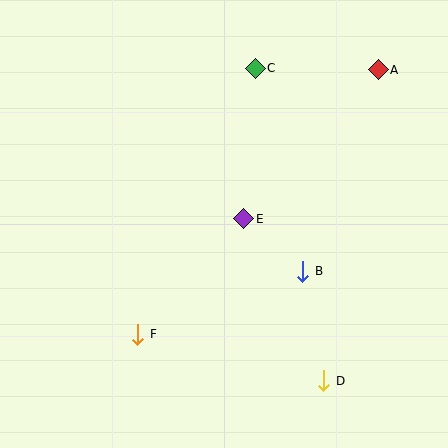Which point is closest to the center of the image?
Point E at (244, 219) is closest to the center.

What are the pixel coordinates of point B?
Point B is at (303, 271).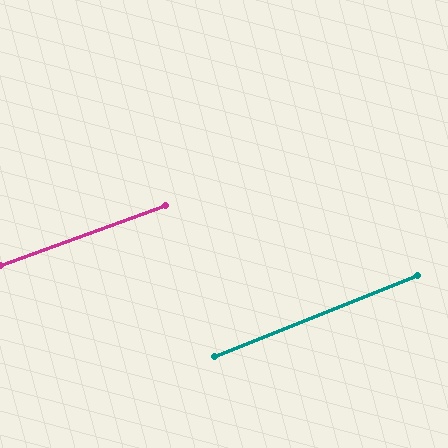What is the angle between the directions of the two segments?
Approximately 2 degrees.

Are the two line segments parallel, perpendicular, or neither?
Parallel — their directions differ by only 1.8°.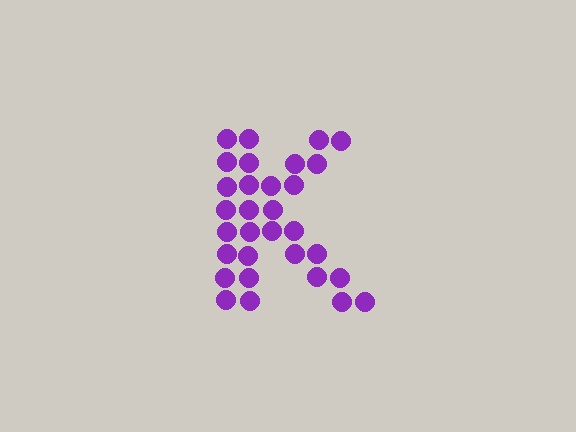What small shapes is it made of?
It is made of small circles.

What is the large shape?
The large shape is the letter K.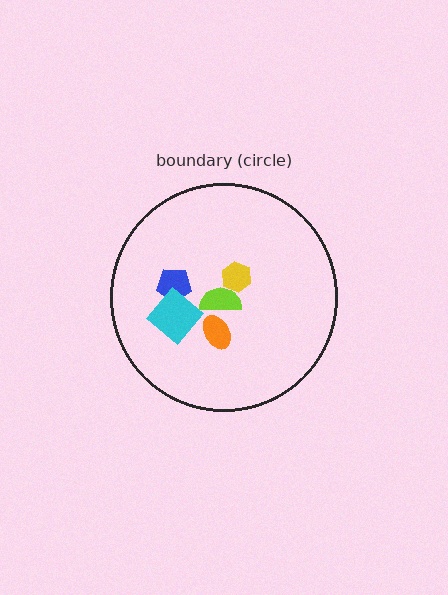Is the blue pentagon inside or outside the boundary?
Inside.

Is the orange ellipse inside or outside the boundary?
Inside.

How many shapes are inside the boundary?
5 inside, 0 outside.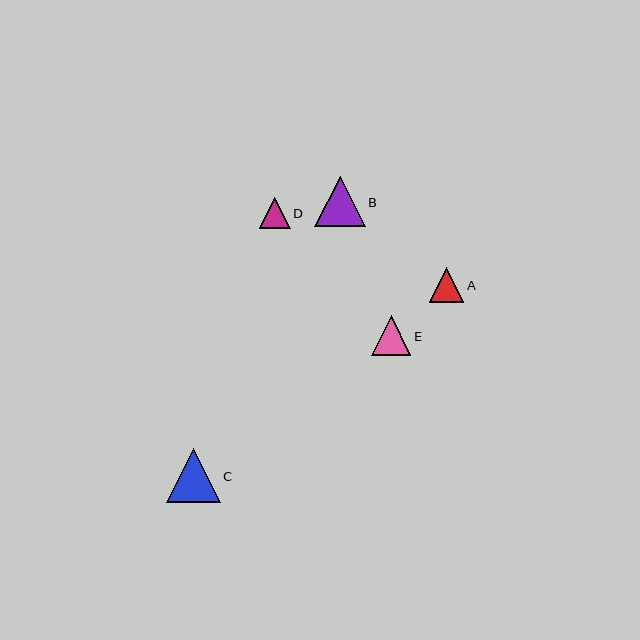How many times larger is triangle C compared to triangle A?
Triangle C is approximately 1.6 times the size of triangle A.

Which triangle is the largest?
Triangle C is the largest with a size of approximately 54 pixels.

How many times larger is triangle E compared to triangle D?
Triangle E is approximately 1.3 times the size of triangle D.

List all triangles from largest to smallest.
From largest to smallest: C, B, E, A, D.